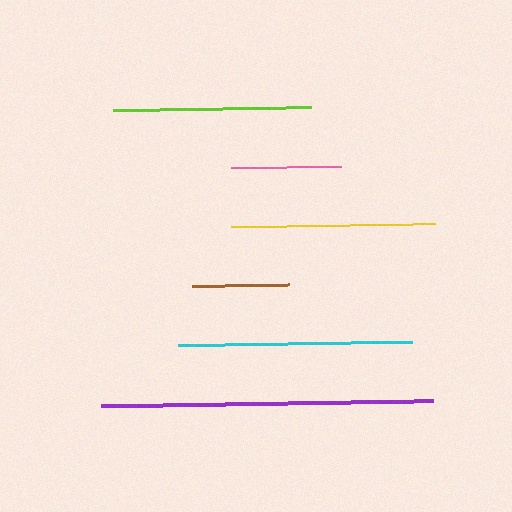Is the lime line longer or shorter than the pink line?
The lime line is longer than the pink line.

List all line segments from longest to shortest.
From longest to shortest: purple, cyan, yellow, lime, pink, brown.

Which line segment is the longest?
The purple line is the longest at approximately 332 pixels.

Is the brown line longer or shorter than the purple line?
The purple line is longer than the brown line.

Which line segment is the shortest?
The brown line is the shortest at approximately 97 pixels.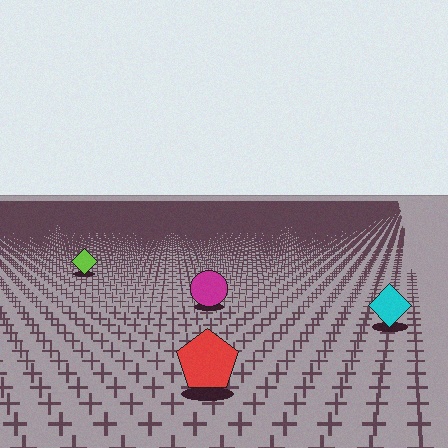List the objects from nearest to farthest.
From nearest to farthest: the red pentagon, the cyan diamond, the magenta circle, the lime diamond.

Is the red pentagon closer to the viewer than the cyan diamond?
Yes. The red pentagon is closer — you can tell from the texture gradient: the ground texture is coarser near it.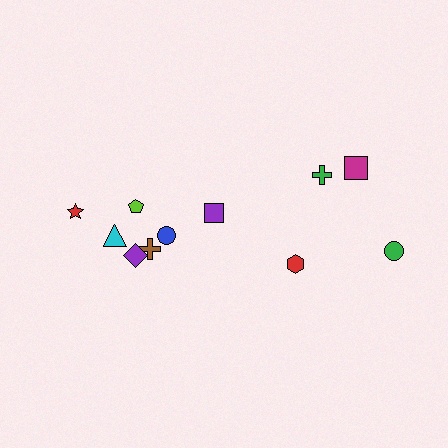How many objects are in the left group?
There are 7 objects.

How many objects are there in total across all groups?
There are 11 objects.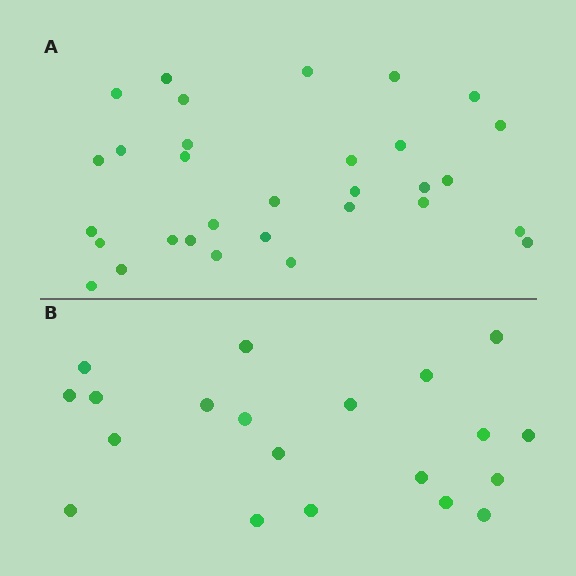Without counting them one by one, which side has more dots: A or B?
Region A (the top region) has more dots.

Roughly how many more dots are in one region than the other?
Region A has roughly 12 or so more dots than region B.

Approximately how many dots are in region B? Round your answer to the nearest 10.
About 20 dots.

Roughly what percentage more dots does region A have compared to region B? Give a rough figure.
About 55% more.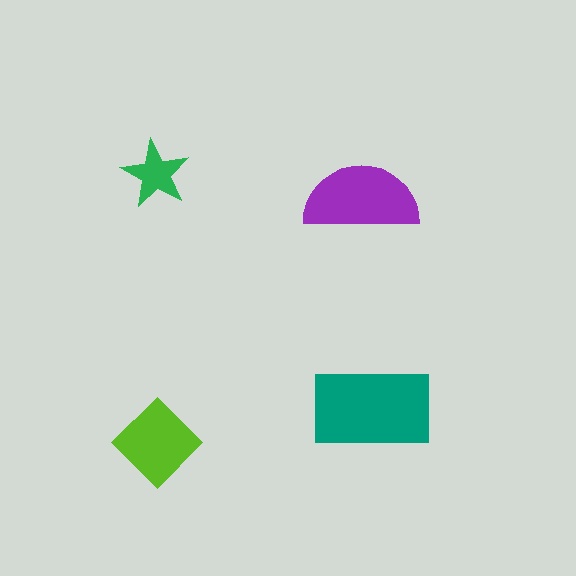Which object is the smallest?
The green star.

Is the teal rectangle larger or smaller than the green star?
Larger.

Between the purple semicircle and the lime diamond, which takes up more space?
The purple semicircle.